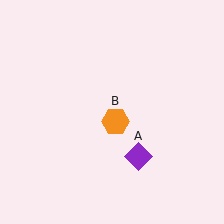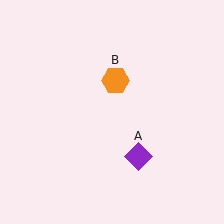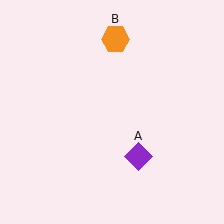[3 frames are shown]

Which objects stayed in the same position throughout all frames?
Purple diamond (object A) remained stationary.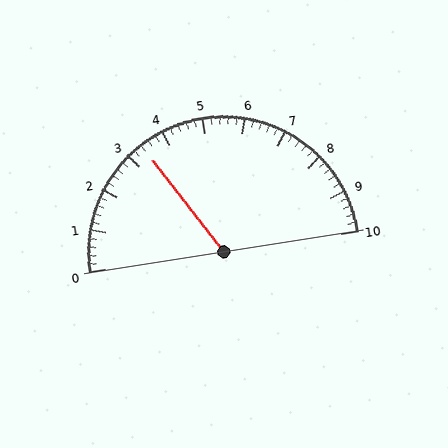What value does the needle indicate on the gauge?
The needle indicates approximately 3.4.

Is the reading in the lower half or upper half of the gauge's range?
The reading is in the lower half of the range (0 to 10).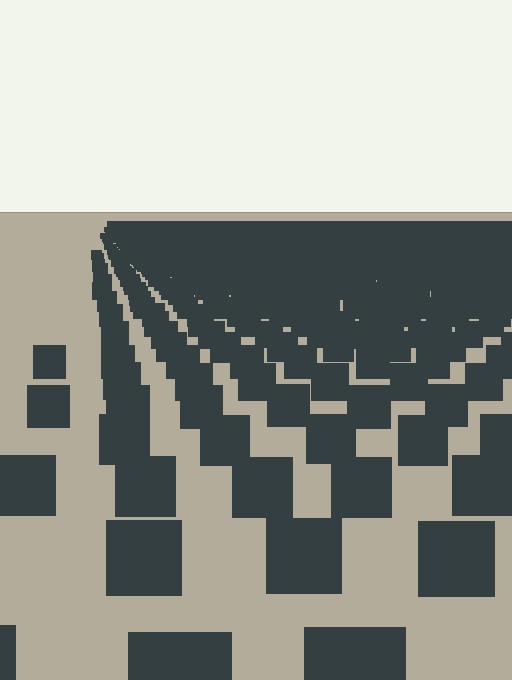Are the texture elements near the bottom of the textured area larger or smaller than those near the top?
Larger. Near the bottom, elements are closer to the viewer and appear at a bigger on-screen size.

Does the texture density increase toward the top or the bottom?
Density increases toward the top.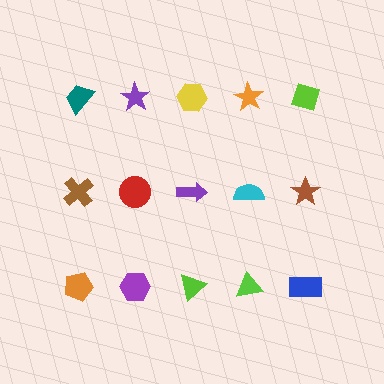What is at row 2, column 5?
A brown star.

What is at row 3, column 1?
An orange pentagon.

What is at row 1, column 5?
A lime diamond.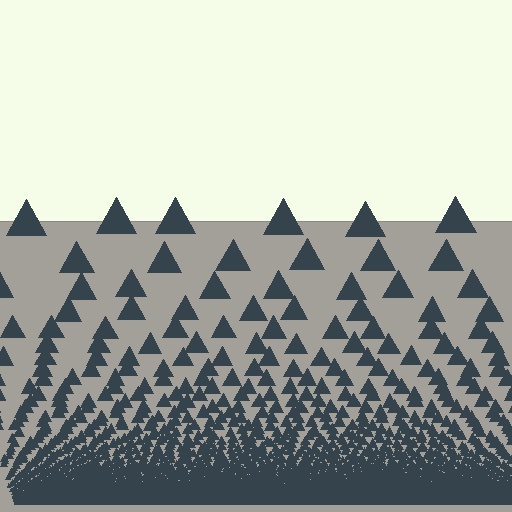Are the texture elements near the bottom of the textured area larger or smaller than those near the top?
Smaller. The gradient is inverted — elements near the bottom are smaller and denser.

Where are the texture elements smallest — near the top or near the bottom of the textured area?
Near the bottom.